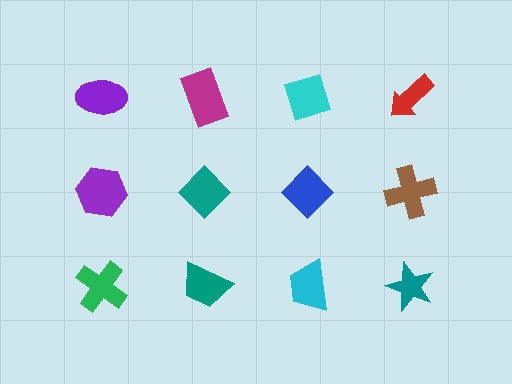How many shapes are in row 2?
4 shapes.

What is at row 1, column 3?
A cyan diamond.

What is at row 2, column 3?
A blue diamond.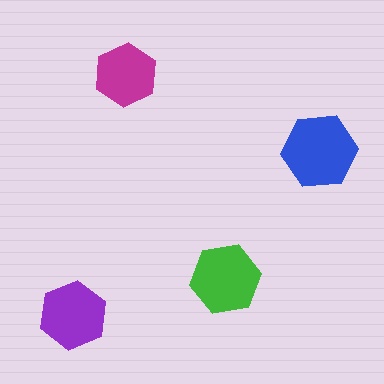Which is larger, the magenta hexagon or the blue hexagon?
The blue one.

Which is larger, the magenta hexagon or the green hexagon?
The green one.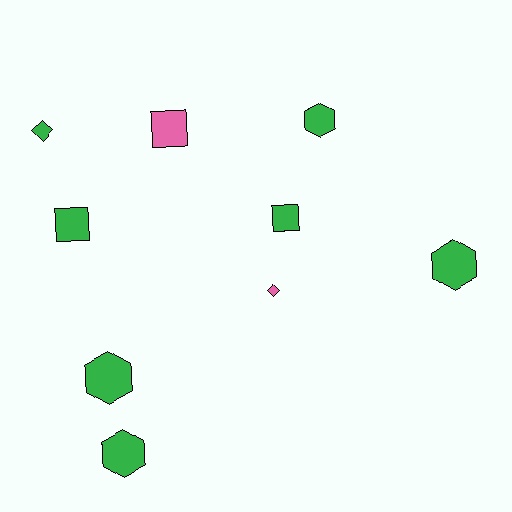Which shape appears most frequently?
Hexagon, with 4 objects.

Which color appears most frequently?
Green, with 7 objects.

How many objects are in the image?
There are 9 objects.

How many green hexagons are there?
There are 4 green hexagons.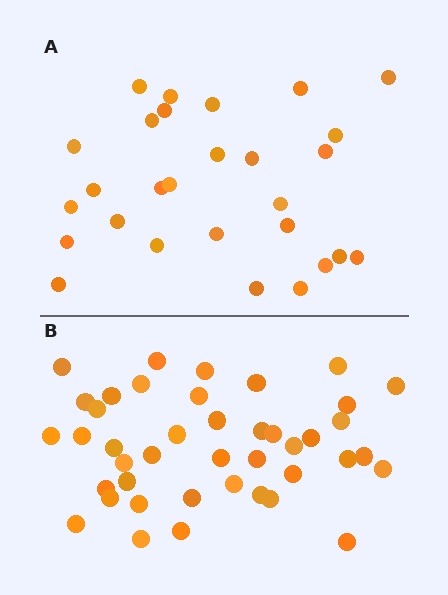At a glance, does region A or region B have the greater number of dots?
Region B (the bottom region) has more dots.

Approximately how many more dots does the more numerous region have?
Region B has approximately 15 more dots than region A.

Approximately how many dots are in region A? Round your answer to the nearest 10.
About 30 dots. (The exact count is 28, which rounds to 30.)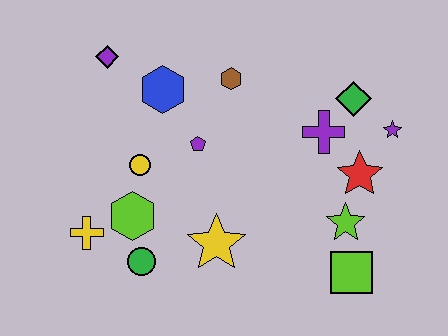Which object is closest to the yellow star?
The green circle is closest to the yellow star.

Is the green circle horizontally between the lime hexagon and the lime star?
Yes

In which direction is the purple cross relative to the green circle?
The purple cross is to the right of the green circle.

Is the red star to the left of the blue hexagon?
No